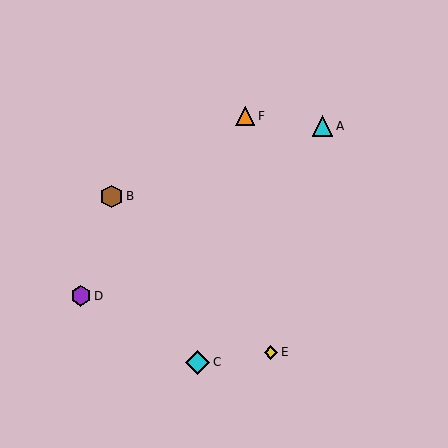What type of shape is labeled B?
Shape B is a brown hexagon.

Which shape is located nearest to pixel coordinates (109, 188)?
The brown hexagon (labeled B) at (112, 196) is nearest to that location.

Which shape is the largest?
The cyan diamond (labeled C) is the largest.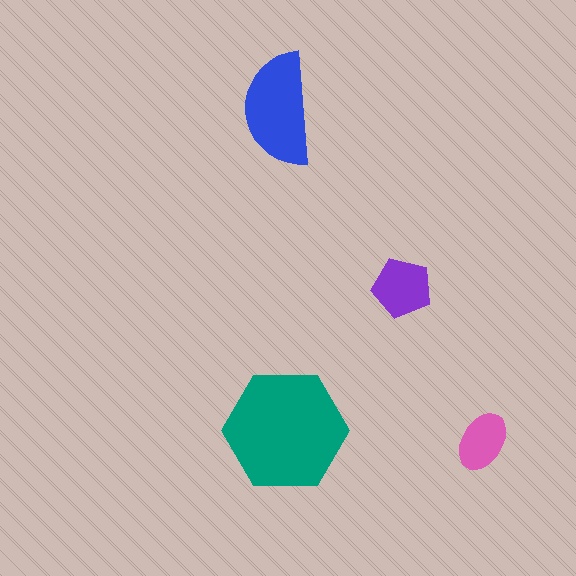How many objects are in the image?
There are 4 objects in the image.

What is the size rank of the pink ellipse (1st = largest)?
4th.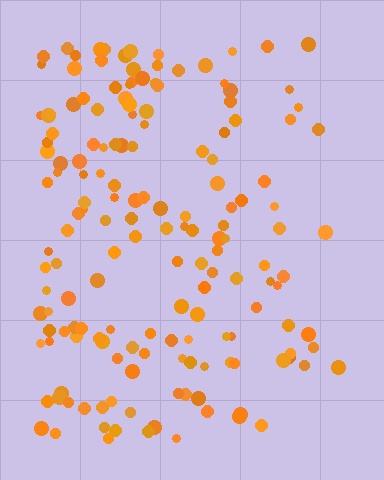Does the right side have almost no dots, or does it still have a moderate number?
Still a moderate number, just noticeably fewer than the left.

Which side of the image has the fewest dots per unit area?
The right.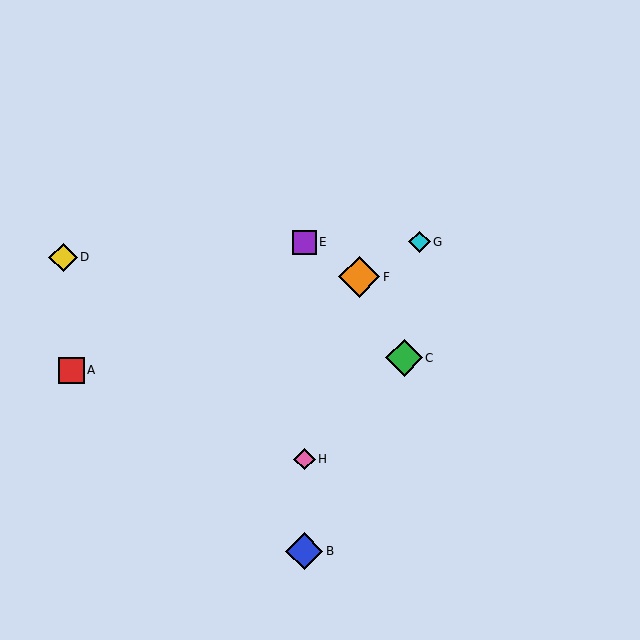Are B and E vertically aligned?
Yes, both are at x≈304.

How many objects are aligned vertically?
3 objects (B, E, H) are aligned vertically.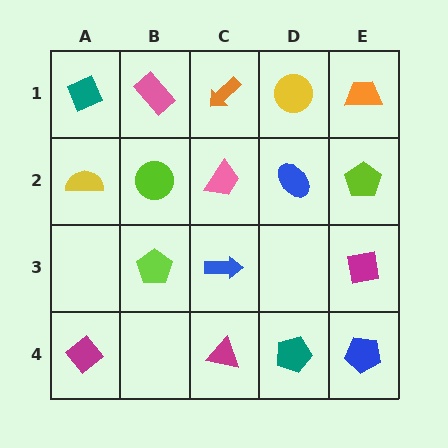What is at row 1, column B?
A pink rectangle.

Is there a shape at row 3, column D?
No, that cell is empty.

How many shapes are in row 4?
4 shapes.